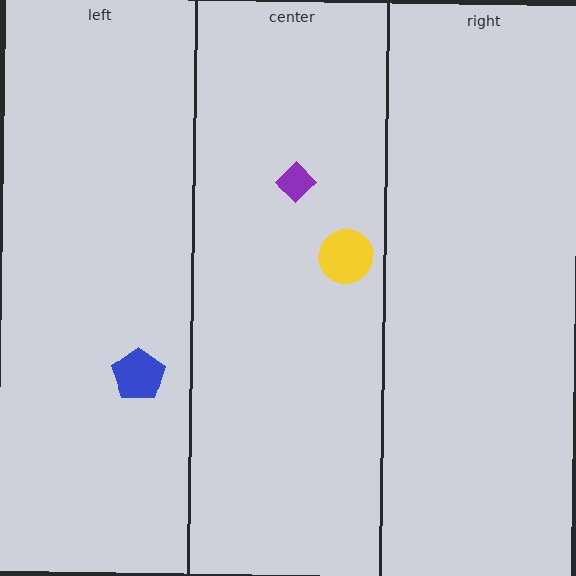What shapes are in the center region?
The yellow circle, the purple diamond.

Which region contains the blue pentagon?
The left region.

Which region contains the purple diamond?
The center region.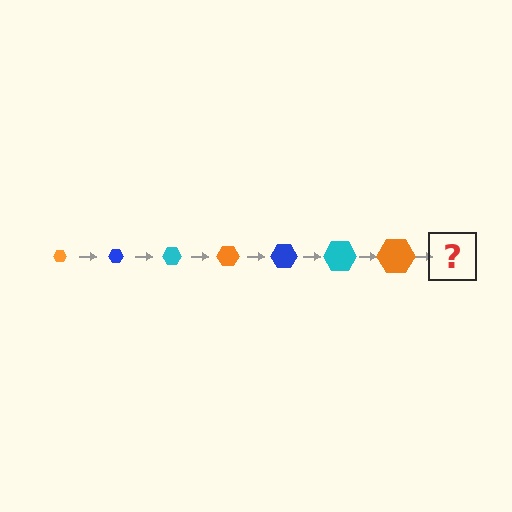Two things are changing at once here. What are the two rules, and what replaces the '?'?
The two rules are that the hexagon grows larger each step and the color cycles through orange, blue, and cyan. The '?' should be a blue hexagon, larger than the previous one.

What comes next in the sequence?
The next element should be a blue hexagon, larger than the previous one.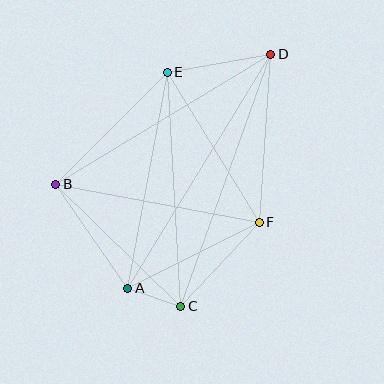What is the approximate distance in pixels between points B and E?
The distance between B and E is approximately 158 pixels.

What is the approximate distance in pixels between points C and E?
The distance between C and E is approximately 235 pixels.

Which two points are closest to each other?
Points A and C are closest to each other.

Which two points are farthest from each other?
Points A and D are farthest from each other.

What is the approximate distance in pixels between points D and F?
The distance between D and F is approximately 169 pixels.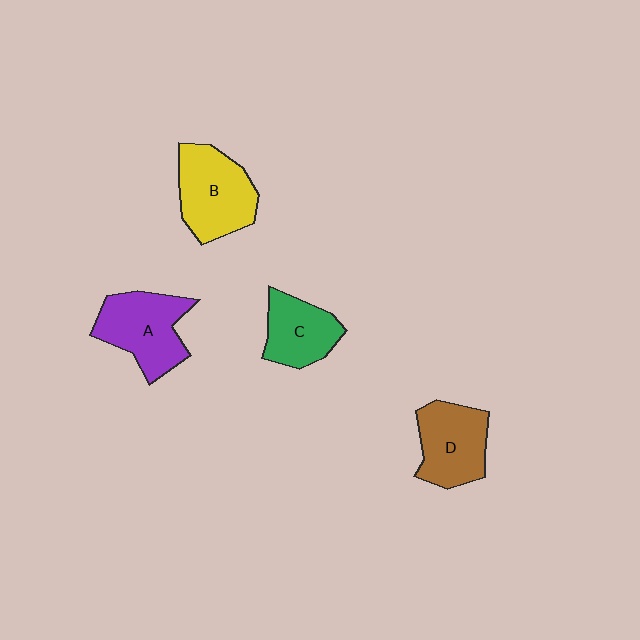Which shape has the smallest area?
Shape C (green).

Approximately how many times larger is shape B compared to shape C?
Approximately 1.4 times.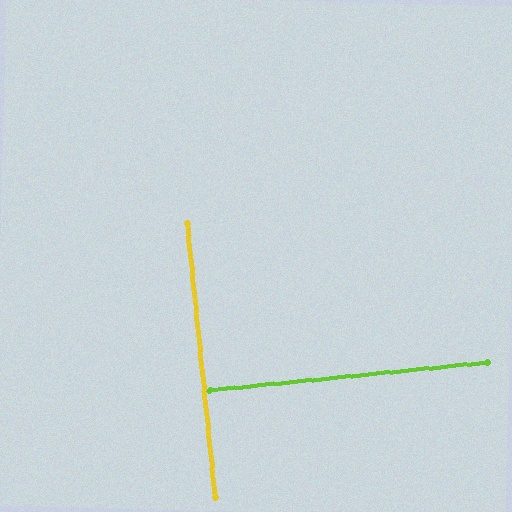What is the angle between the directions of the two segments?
Approximately 90 degrees.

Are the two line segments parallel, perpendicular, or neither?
Perpendicular — they meet at approximately 90°.